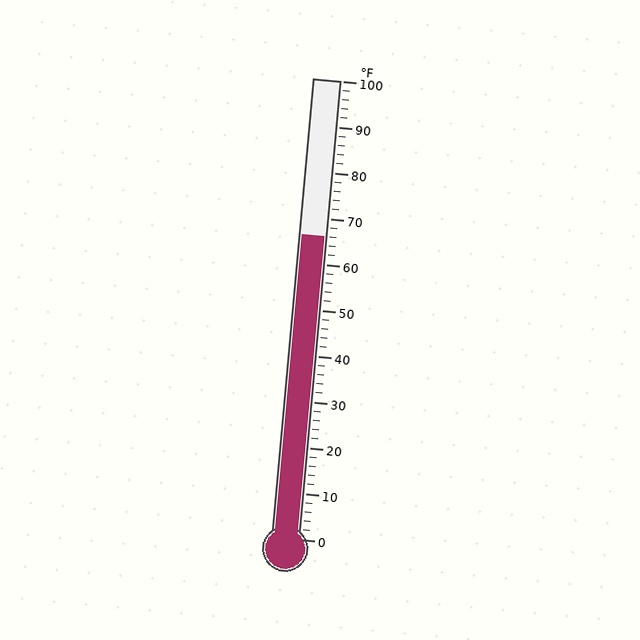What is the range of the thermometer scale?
The thermometer scale ranges from 0°F to 100°F.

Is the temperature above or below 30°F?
The temperature is above 30°F.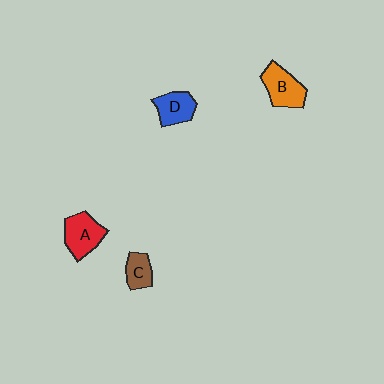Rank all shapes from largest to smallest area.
From largest to smallest: B (orange), A (red), D (blue), C (brown).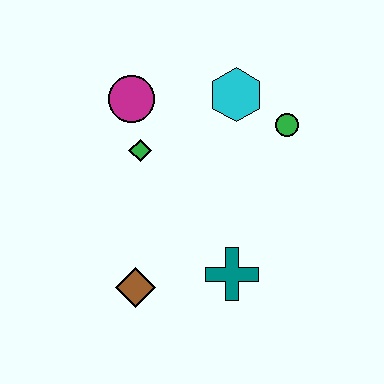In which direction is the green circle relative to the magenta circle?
The green circle is to the right of the magenta circle.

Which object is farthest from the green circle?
The brown diamond is farthest from the green circle.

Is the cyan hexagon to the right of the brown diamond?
Yes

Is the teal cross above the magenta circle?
No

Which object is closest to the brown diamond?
The teal cross is closest to the brown diamond.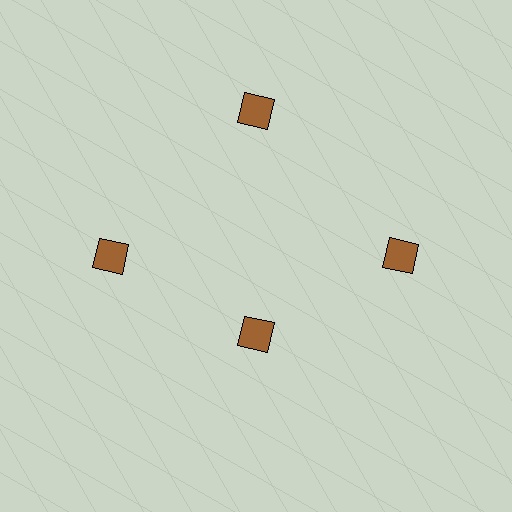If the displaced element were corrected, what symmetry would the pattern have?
It would have 4-fold rotational symmetry — the pattern would map onto itself every 90 degrees.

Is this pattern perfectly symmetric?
No. The 4 brown diamonds are arranged in a ring, but one element near the 6 o'clock position is pulled inward toward the center, breaking the 4-fold rotational symmetry.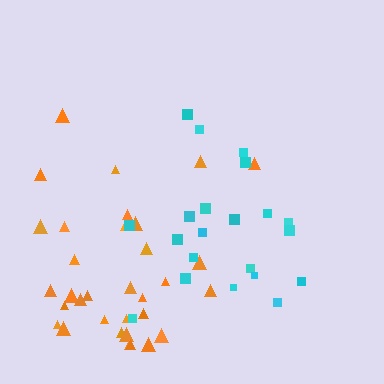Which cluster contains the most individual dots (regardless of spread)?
Orange (34).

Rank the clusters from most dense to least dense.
cyan, orange.